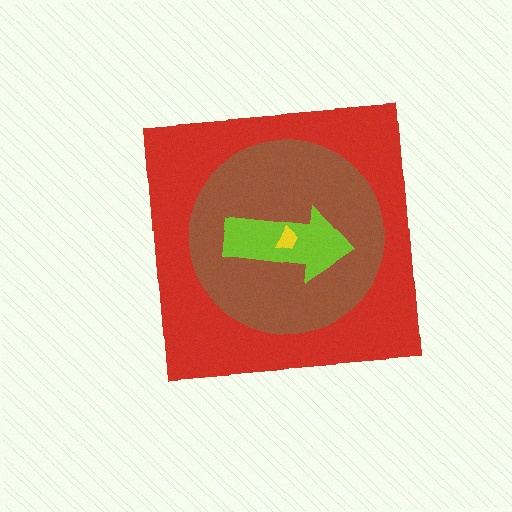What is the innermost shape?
The yellow trapezoid.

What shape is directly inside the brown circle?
The lime arrow.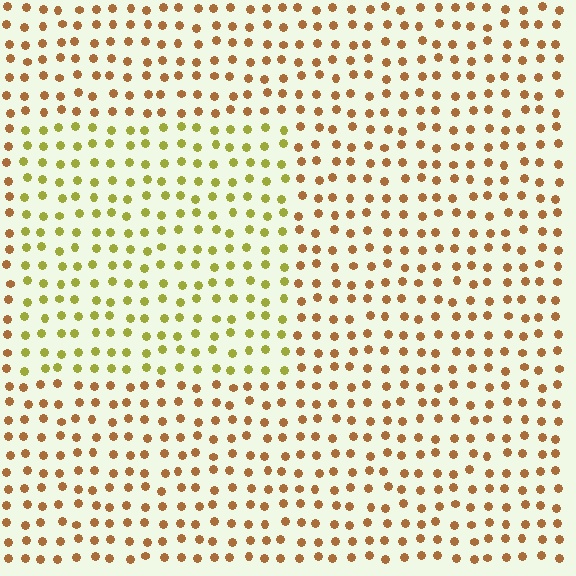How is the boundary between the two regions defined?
The boundary is defined purely by a slight shift in hue (about 41 degrees). Spacing, size, and orientation are identical on both sides.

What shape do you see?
I see a rectangle.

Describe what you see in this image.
The image is filled with small brown elements in a uniform arrangement. A rectangle-shaped region is visible where the elements are tinted to a slightly different hue, forming a subtle color boundary.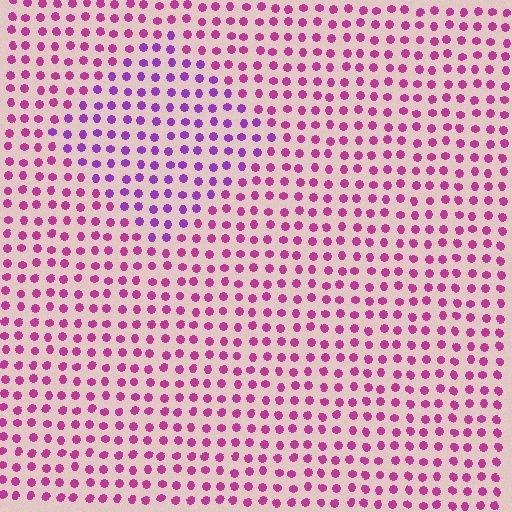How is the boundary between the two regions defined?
The boundary is defined purely by a slight shift in hue (about 33 degrees). Spacing, size, and orientation are identical on both sides.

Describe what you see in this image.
The image is filled with small magenta elements in a uniform arrangement. A diamond-shaped region is visible where the elements are tinted to a slightly different hue, forming a subtle color boundary.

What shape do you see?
I see a diamond.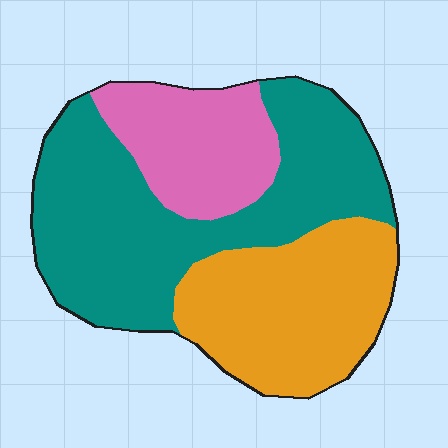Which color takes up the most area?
Teal, at roughly 50%.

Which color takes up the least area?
Pink, at roughly 20%.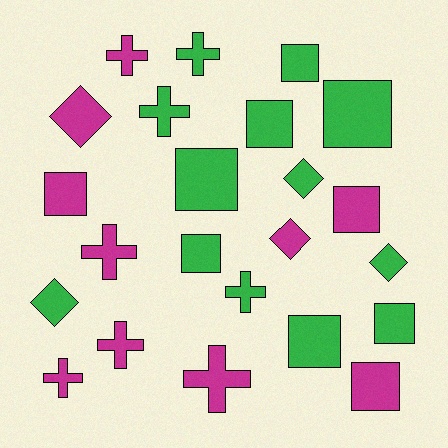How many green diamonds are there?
There are 3 green diamonds.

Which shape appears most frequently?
Square, with 10 objects.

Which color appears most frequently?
Green, with 13 objects.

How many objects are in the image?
There are 23 objects.